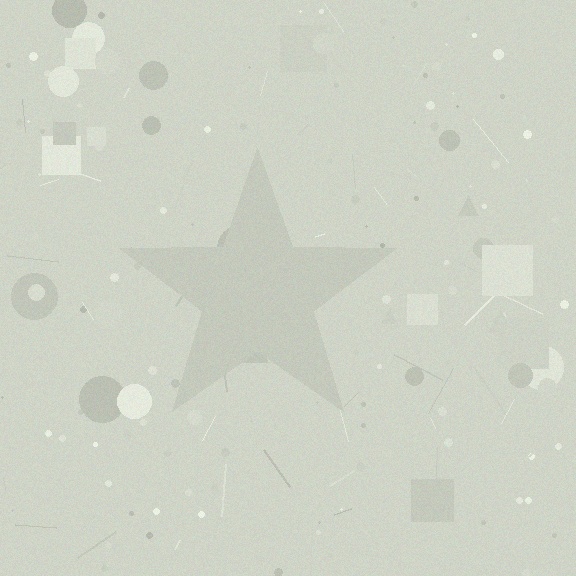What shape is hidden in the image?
A star is hidden in the image.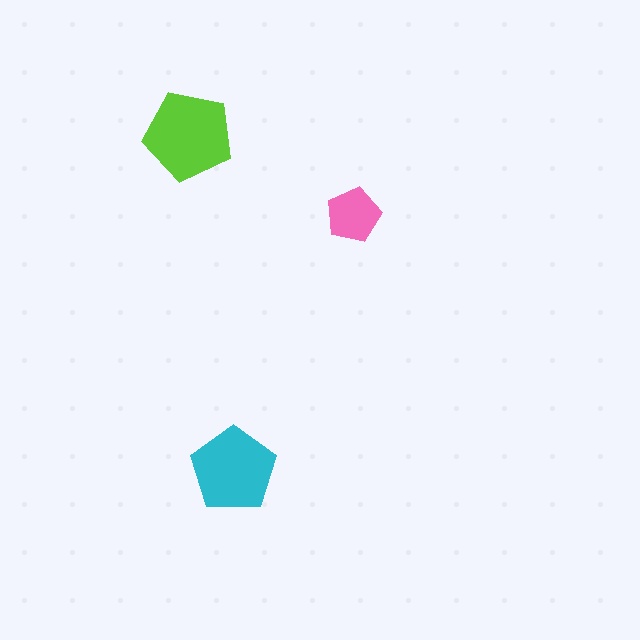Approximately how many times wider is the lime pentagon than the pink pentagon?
About 1.5 times wider.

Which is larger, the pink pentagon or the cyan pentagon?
The cyan one.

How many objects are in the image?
There are 3 objects in the image.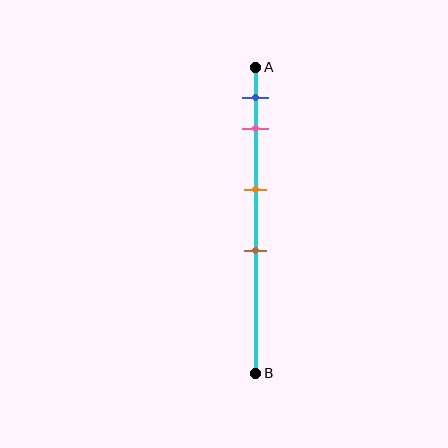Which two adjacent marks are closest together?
The blue and pink marks are the closest adjacent pair.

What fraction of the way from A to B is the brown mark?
The brown mark is approximately 60% (0.6) of the way from A to B.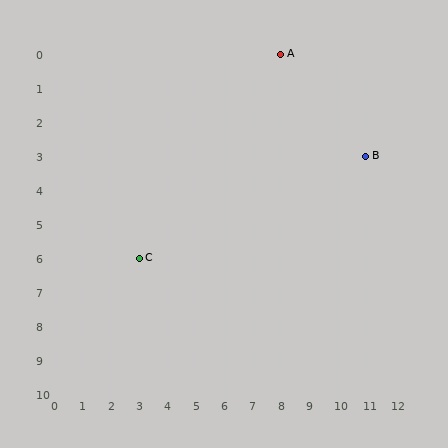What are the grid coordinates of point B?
Point B is at grid coordinates (11, 3).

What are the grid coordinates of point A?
Point A is at grid coordinates (8, 0).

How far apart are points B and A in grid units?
Points B and A are 3 columns and 3 rows apart (about 4.2 grid units diagonally).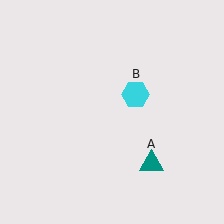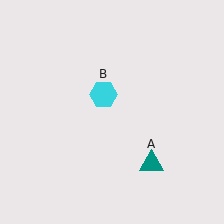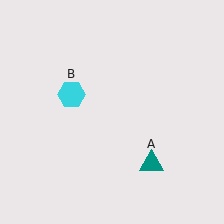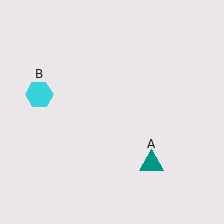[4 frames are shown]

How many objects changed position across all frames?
1 object changed position: cyan hexagon (object B).